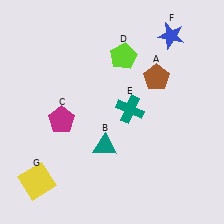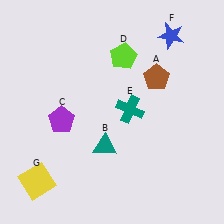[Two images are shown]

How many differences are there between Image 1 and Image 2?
There is 1 difference between the two images.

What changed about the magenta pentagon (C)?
In Image 1, C is magenta. In Image 2, it changed to purple.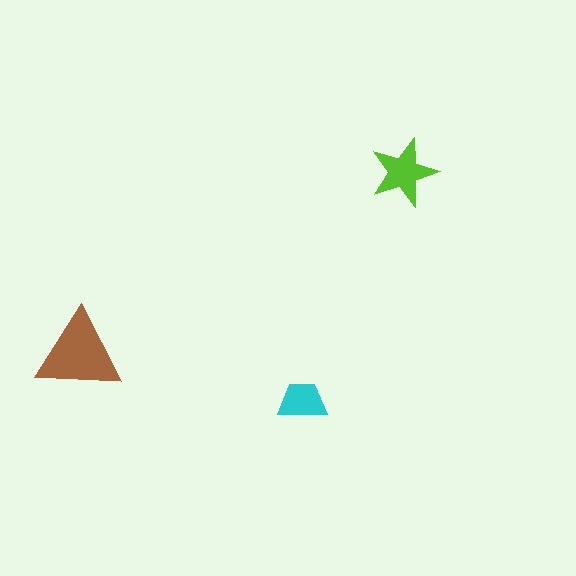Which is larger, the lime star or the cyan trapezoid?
The lime star.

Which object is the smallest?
The cyan trapezoid.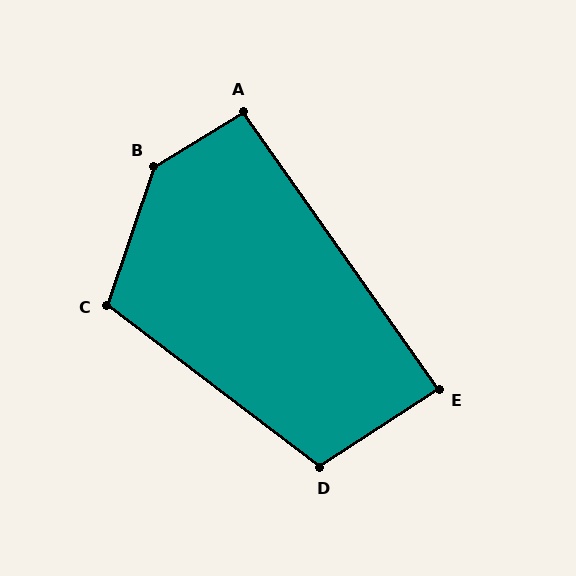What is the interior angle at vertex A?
Approximately 94 degrees (approximately right).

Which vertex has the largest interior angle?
B, at approximately 139 degrees.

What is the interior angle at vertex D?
Approximately 110 degrees (obtuse).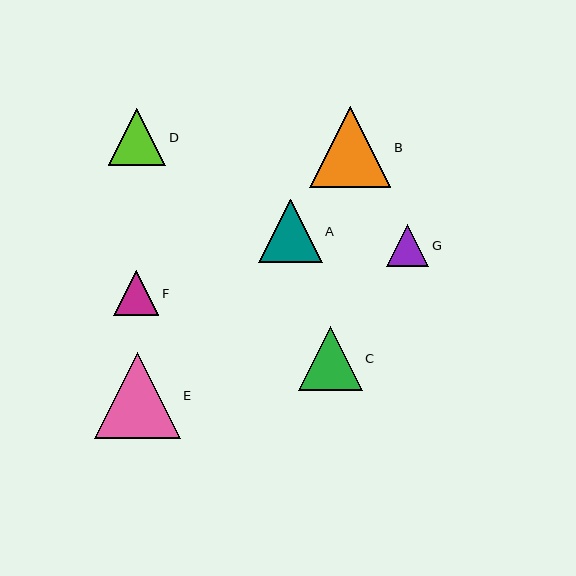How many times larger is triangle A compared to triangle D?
Triangle A is approximately 1.1 times the size of triangle D.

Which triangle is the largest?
Triangle E is the largest with a size of approximately 86 pixels.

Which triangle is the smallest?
Triangle G is the smallest with a size of approximately 42 pixels.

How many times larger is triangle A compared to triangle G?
Triangle A is approximately 1.5 times the size of triangle G.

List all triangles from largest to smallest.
From largest to smallest: E, B, C, A, D, F, G.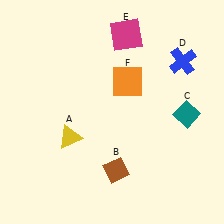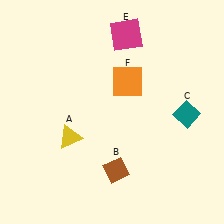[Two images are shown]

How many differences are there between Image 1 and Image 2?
There is 1 difference between the two images.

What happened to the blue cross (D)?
The blue cross (D) was removed in Image 2. It was in the top-right area of Image 1.